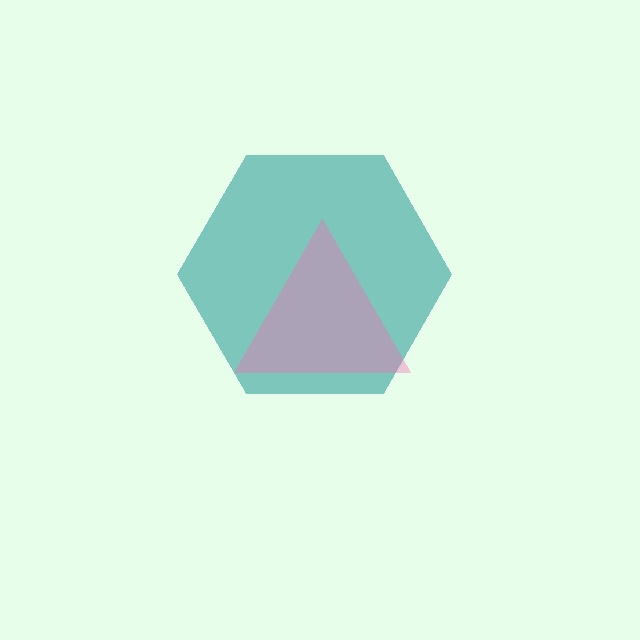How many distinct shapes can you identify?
There are 2 distinct shapes: a teal hexagon, a pink triangle.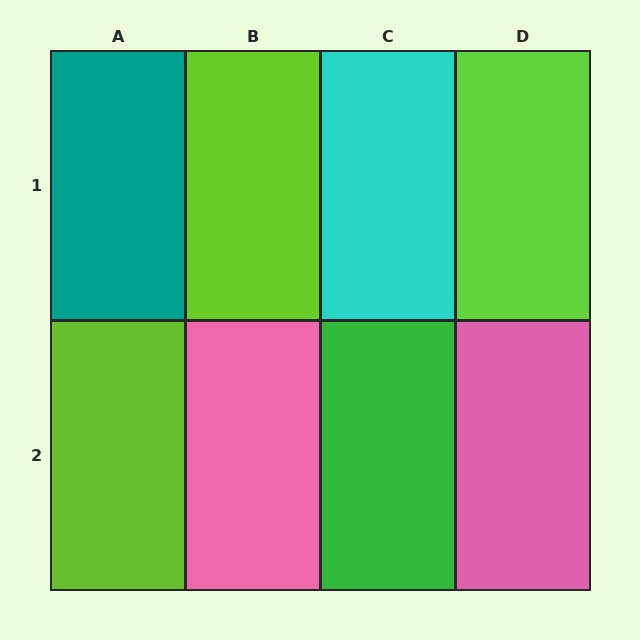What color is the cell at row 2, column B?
Pink.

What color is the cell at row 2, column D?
Pink.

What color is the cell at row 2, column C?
Green.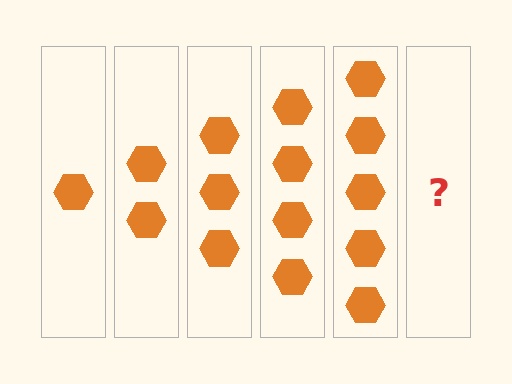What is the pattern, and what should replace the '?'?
The pattern is that each step adds one more hexagon. The '?' should be 6 hexagons.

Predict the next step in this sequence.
The next step is 6 hexagons.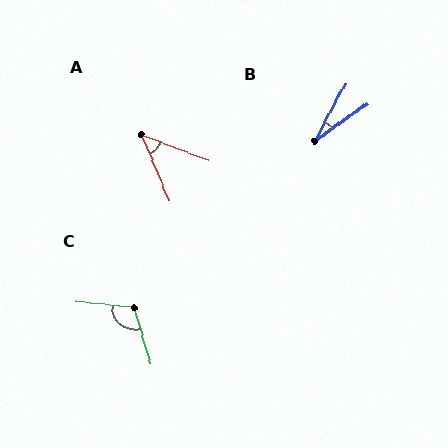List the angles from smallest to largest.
B (27°), A (46°), C (111°).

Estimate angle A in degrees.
Approximately 46 degrees.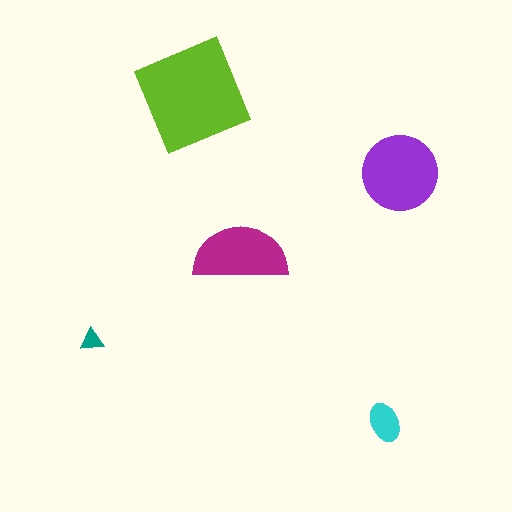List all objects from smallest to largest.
The teal triangle, the cyan ellipse, the magenta semicircle, the purple circle, the lime diamond.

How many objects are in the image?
There are 5 objects in the image.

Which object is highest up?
The lime diamond is topmost.